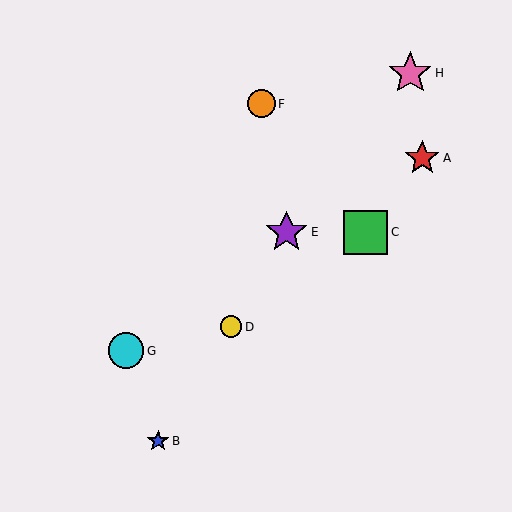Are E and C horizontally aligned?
Yes, both are at y≈232.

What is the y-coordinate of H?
Object H is at y≈73.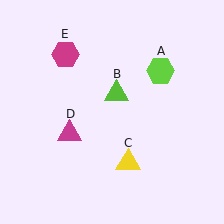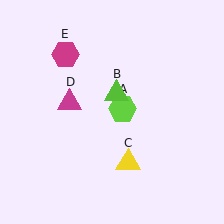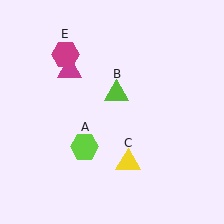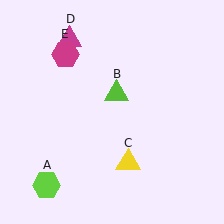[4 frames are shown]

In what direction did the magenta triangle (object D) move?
The magenta triangle (object D) moved up.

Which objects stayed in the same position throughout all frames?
Lime triangle (object B) and yellow triangle (object C) and magenta hexagon (object E) remained stationary.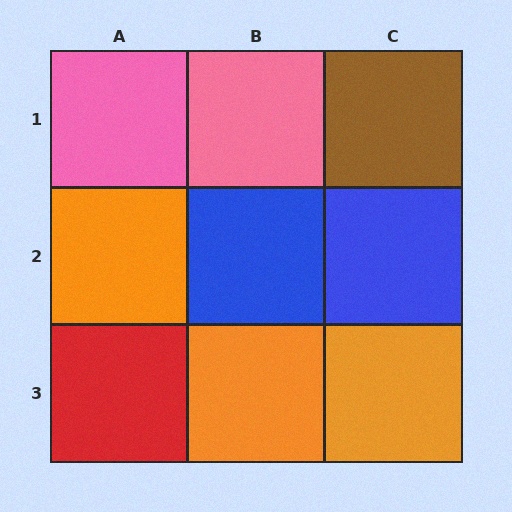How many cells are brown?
1 cell is brown.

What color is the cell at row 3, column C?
Orange.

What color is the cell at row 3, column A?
Red.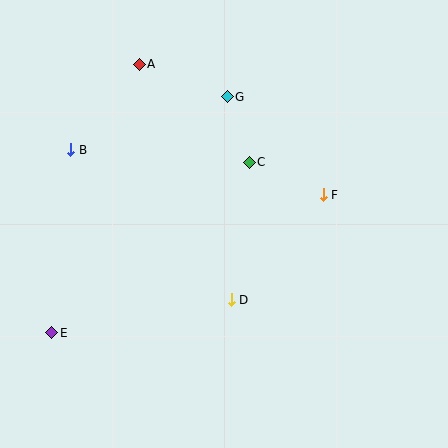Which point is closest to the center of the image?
Point C at (249, 162) is closest to the center.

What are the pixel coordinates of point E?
Point E is at (52, 333).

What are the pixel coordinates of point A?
Point A is at (139, 64).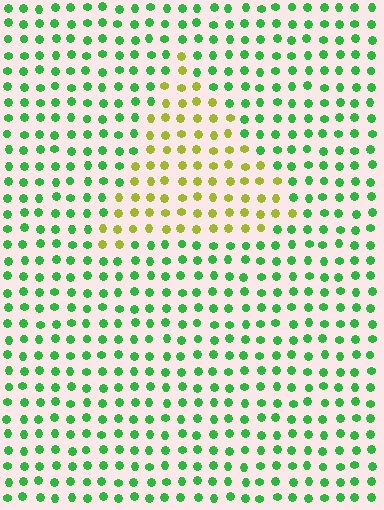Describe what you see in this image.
The image is filled with small green elements in a uniform arrangement. A triangle-shaped region is visible where the elements are tinted to a slightly different hue, forming a subtle color boundary.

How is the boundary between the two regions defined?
The boundary is defined purely by a slight shift in hue (about 57 degrees). Spacing, size, and orientation are identical on both sides.